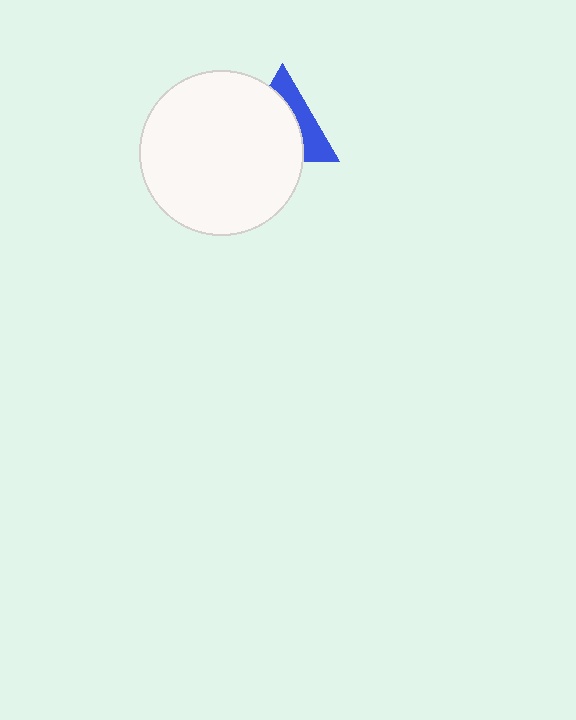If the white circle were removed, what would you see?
You would see the complete blue triangle.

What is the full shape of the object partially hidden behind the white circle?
The partially hidden object is a blue triangle.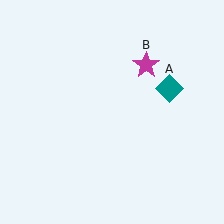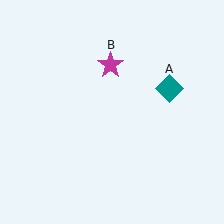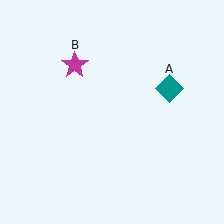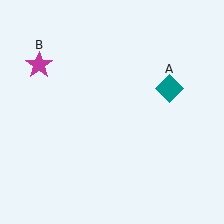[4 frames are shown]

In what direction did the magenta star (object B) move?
The magenta star (object B) moved left.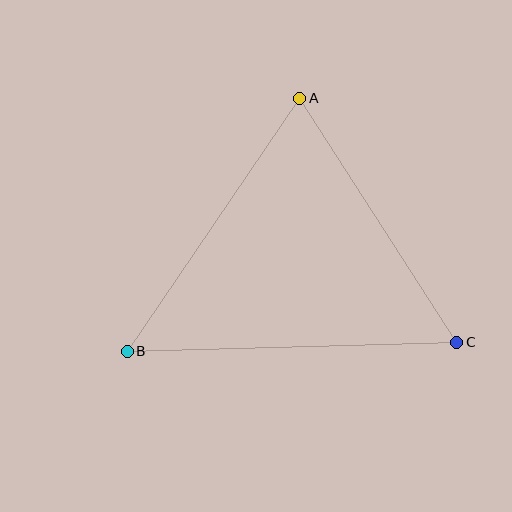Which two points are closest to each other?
Points A and C are closest to each other.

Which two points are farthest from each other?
Points B and C are farthest from each other.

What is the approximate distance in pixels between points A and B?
The distance between A and B is approximately 306 pixels.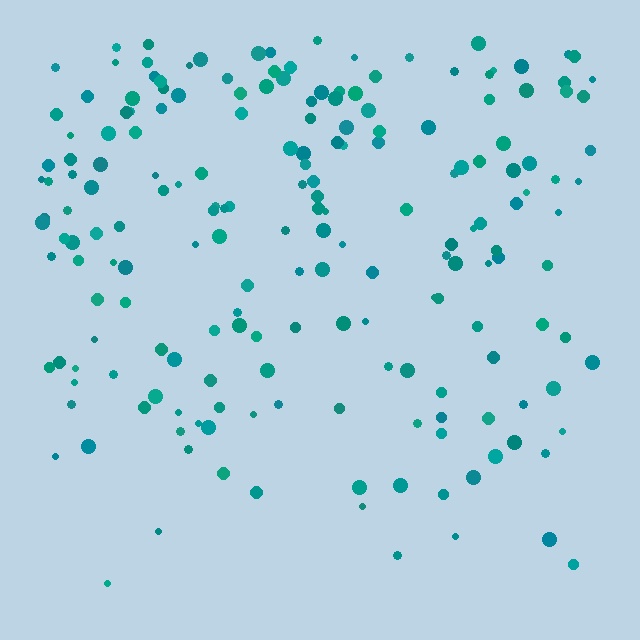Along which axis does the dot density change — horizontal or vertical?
Vertical.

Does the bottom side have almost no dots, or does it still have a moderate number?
Still a moderate number, just noticeably fewer than the top.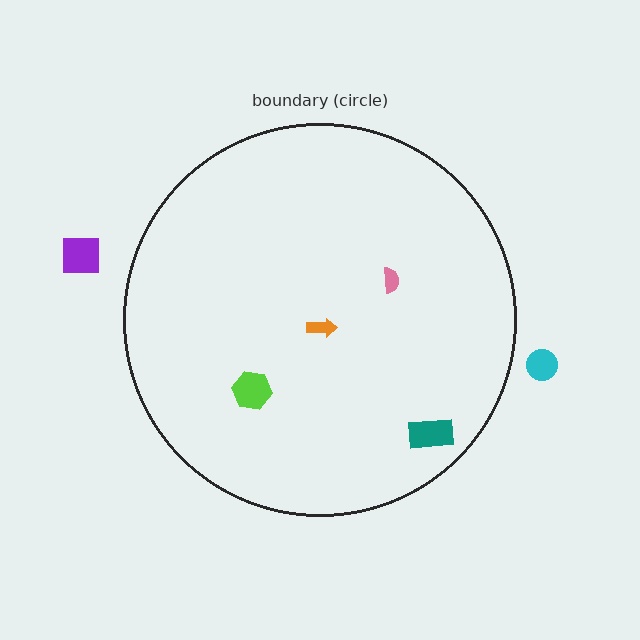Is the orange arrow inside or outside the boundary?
Inside.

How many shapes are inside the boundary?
4 inside, 2 outside.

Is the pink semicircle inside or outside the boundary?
Inside.